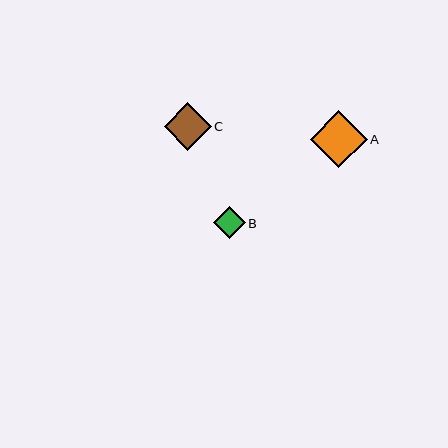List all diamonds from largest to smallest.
From largest to smallest: A, C, B.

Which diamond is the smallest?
Diamond B is the smallest with a size of approximately 32 pixels.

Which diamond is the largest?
Diamond A is the largest with a size of approximately 57 pixels.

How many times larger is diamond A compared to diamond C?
Diamond A is approximately 1.2 times the size of diamond C.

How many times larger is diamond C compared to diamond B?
Diamond C is approximately 1.5 times the size of diamond B.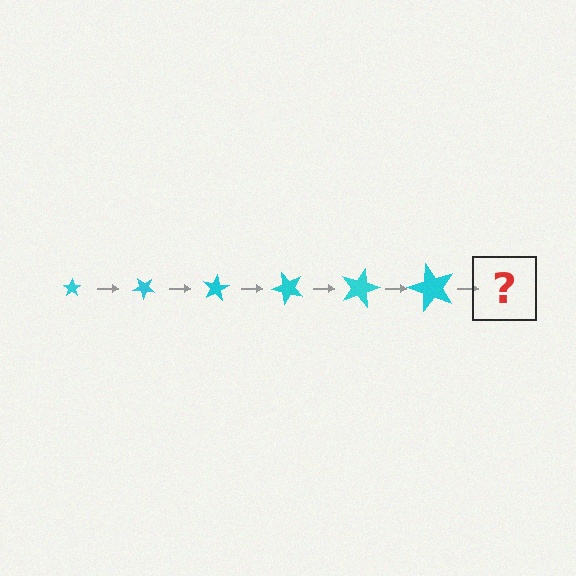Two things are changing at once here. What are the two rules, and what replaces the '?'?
The two rules are that the star grows larger each step and it rotates 40 degrees each step. The '?' should be a star, larger than the previous one and rotated 240 degrees from the start.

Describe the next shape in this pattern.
It should be a star, larger than the previous one and rotated 240 degrees from the start.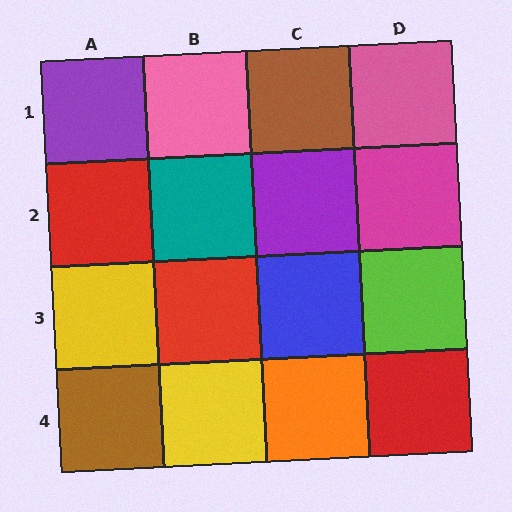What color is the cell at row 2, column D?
Magenta.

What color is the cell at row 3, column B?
Red.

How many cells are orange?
1 cell is orange.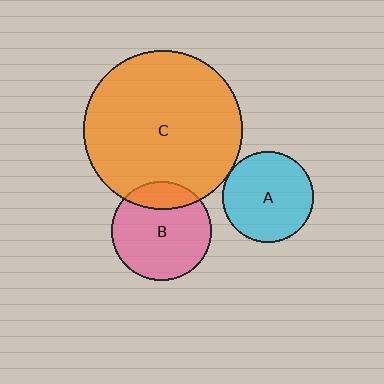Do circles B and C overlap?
Yes.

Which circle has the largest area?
Circle C (orange).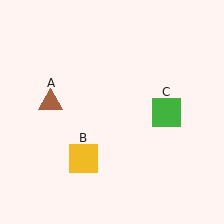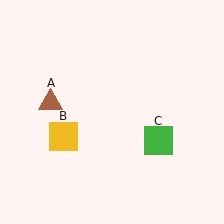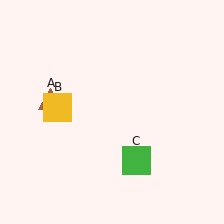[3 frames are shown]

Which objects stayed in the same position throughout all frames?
Brown triangle (object A) remained stationary.